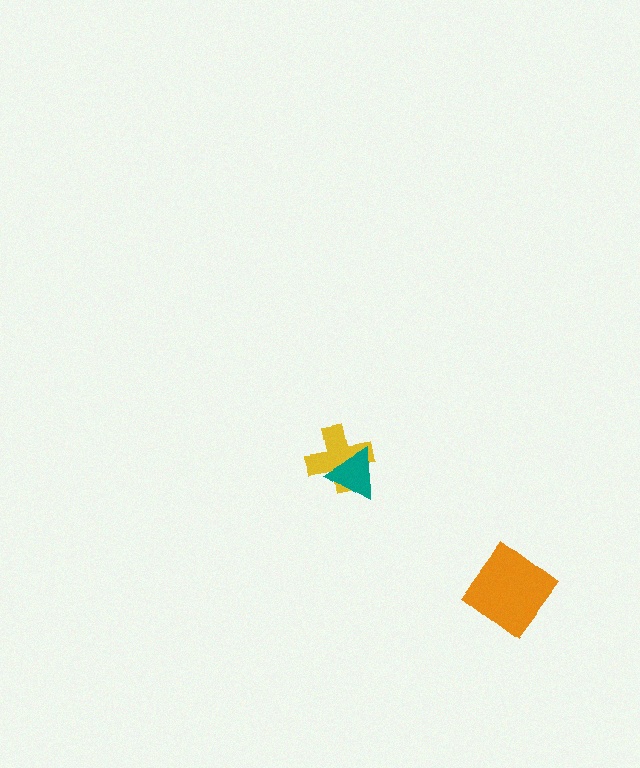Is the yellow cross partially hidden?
Yes, it is partially covered by another shape.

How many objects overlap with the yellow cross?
1 object overlaps with the yellow cross.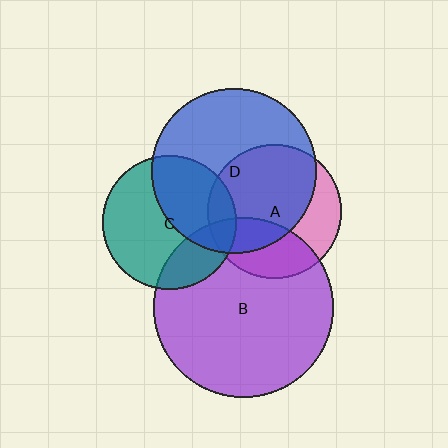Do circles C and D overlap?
Yes.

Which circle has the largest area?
Circle B (purple).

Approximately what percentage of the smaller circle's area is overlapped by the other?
Approximately 40%.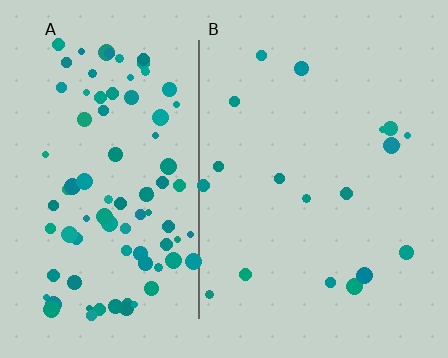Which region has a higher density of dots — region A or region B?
A (the left).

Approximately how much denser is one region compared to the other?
Approximately 4.7× — region A over region B.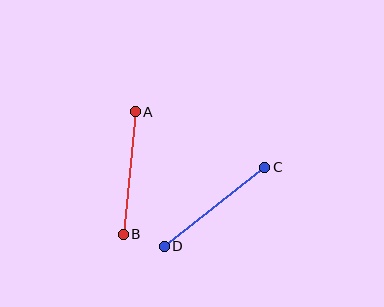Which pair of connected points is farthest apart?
Points C and D are farthest apart.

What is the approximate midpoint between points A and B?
The midpoint is at approximately (129, 173) pixels.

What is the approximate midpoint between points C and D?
The midpoint is at approximately (215, 207) pixels.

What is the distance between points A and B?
The distance is approximately 123 pixels.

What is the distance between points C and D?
The distance is approximately 128 pixels.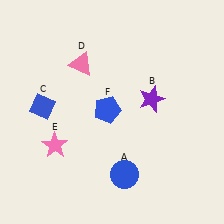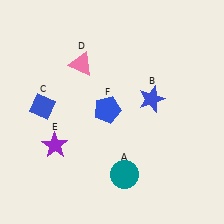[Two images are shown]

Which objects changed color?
A changed from blue to teal. B changed from purple to blue. E changed from pink to purple.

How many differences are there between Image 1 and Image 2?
There are 3 differences between the two images.